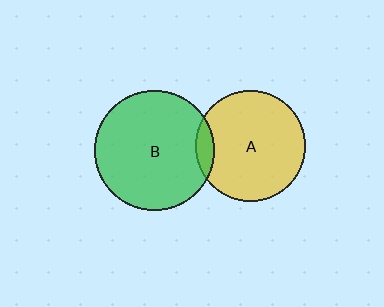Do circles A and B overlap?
Yes.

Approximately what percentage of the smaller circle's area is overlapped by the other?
Approximately 10%.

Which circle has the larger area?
Circle B (green).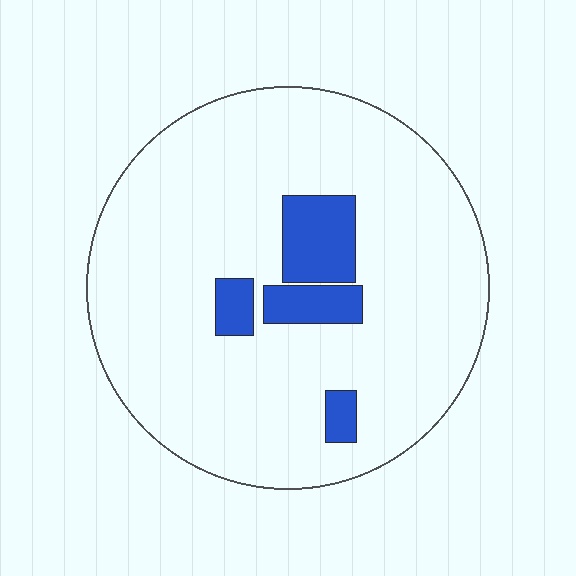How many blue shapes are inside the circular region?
4.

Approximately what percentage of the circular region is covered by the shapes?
Approximately 10%.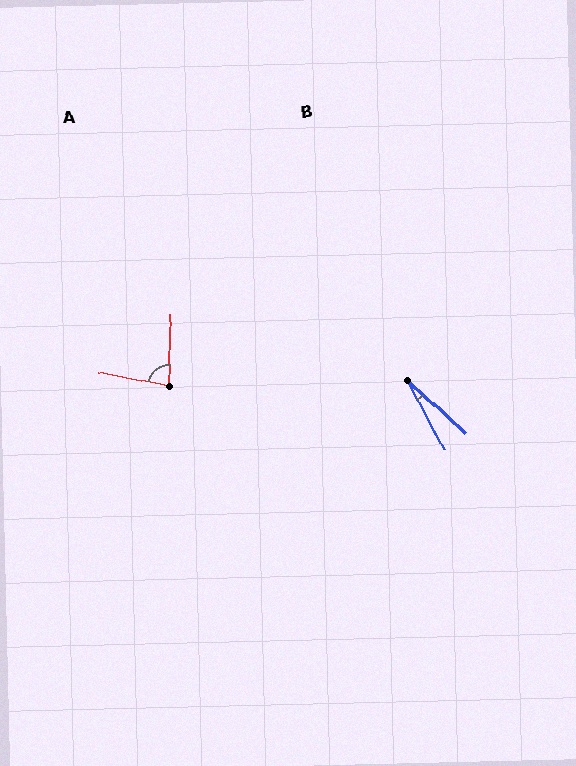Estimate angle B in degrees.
Approximately 20 degrees.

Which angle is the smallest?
B, at approximately 20 degrees.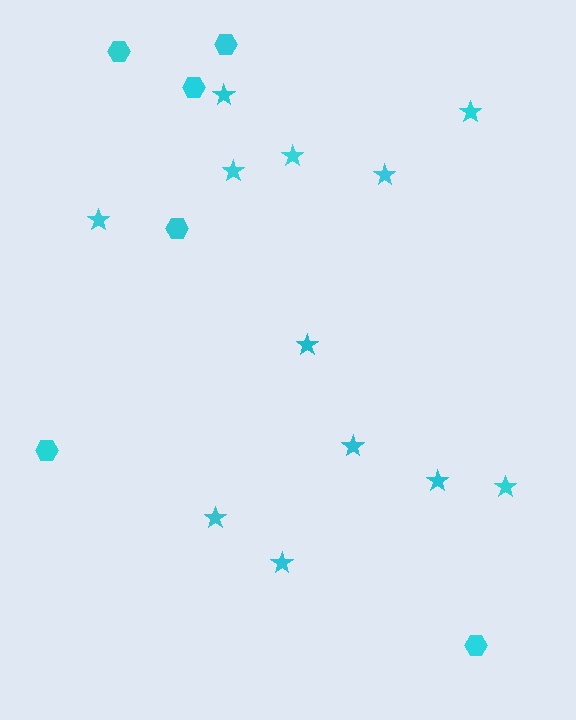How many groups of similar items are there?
There are 2 groups: one group of hexagons (6) and one group of stars (12).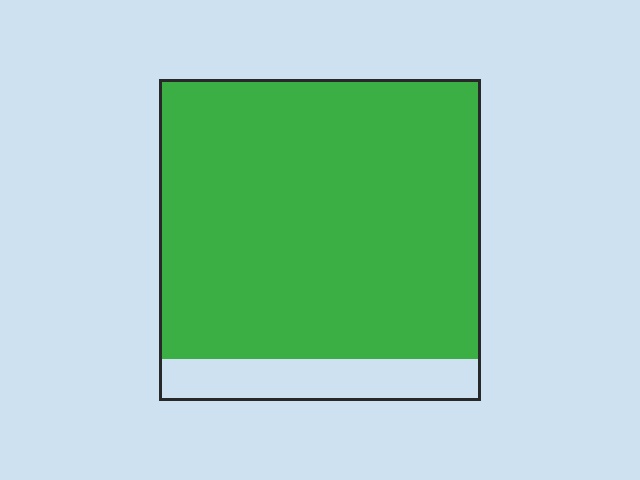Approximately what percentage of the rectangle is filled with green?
Approximately 85%.